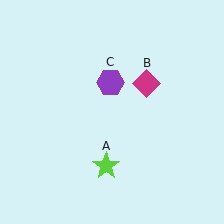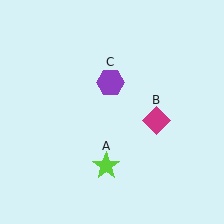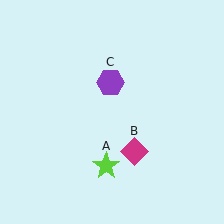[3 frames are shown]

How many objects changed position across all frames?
1 object changed position: magenta diamond (object B).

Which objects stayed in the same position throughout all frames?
Lime star (object A) and purple hexagon (object C) remained stationary.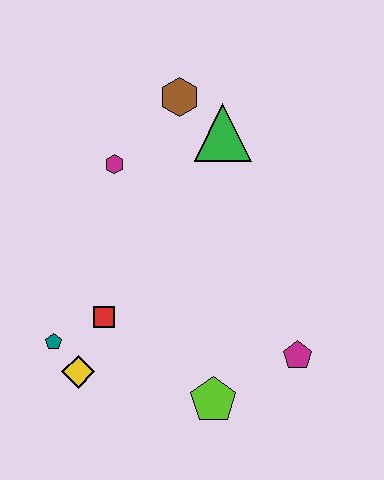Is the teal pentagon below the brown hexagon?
Yes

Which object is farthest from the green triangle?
The yellow diamond is farthest from the green triangle.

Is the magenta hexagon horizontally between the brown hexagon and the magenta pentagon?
No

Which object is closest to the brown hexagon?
The green triangle is closest to the brown hexagon.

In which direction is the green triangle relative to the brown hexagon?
The green triangle is to the right of the brown hexagon.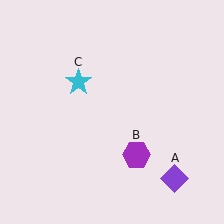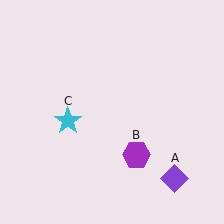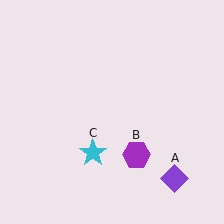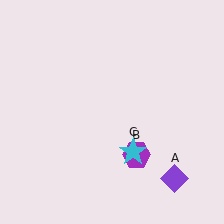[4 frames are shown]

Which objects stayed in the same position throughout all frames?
Purple diamond (object A) and purple hexagon (object B) remained stationary.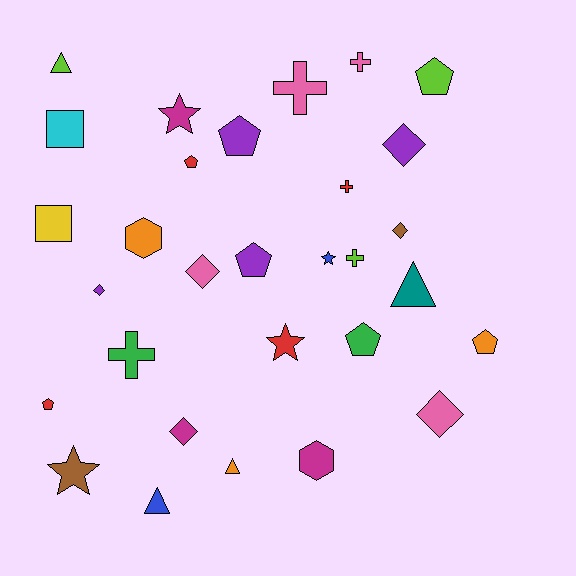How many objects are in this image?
There are 30 objects.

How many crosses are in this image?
There are 5 crosses.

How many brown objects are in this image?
There are 2 brown objects.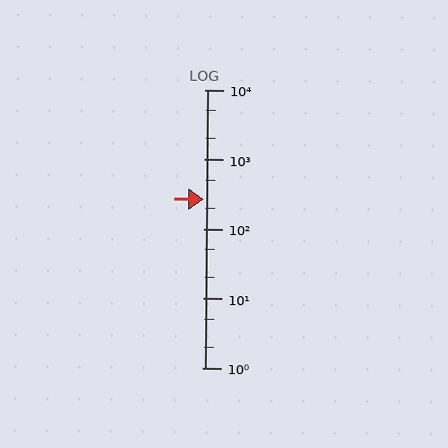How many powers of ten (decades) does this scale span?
The scale spans 4 decades, from 1 to 10000.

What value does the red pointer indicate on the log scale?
The pointer indicates approximately 270.